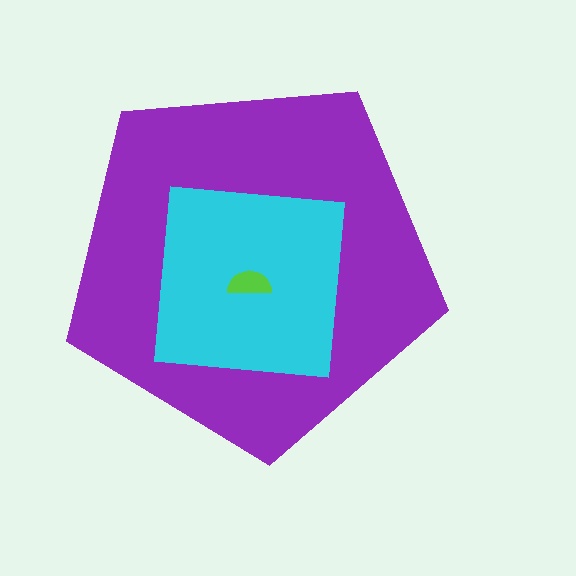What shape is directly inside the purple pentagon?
The cyan square.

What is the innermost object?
The lime semicircle.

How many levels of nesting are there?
3.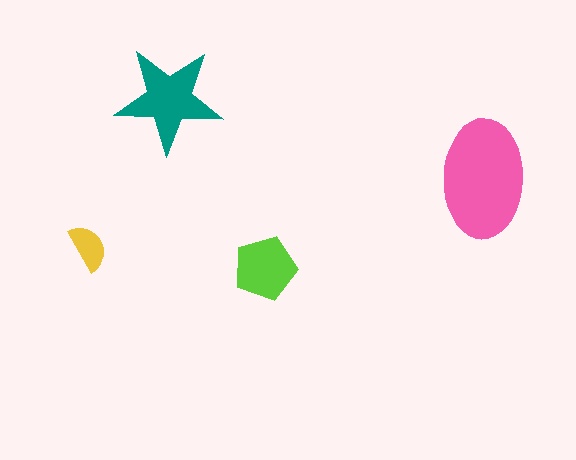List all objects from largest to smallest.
The pink ellipse, the teal star, the lime pentagon, the yellow semicircle.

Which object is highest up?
The teal star is topmost.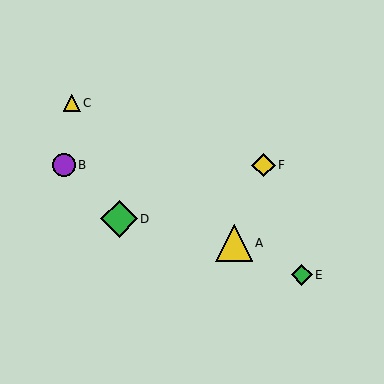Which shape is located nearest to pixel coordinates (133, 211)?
The green diamond (labeled D) at (119, 219) is nearest to that location.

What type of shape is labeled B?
Shape B is a purple circle.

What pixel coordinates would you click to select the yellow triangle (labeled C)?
Click at (72, 103) to select the yellow triangle C.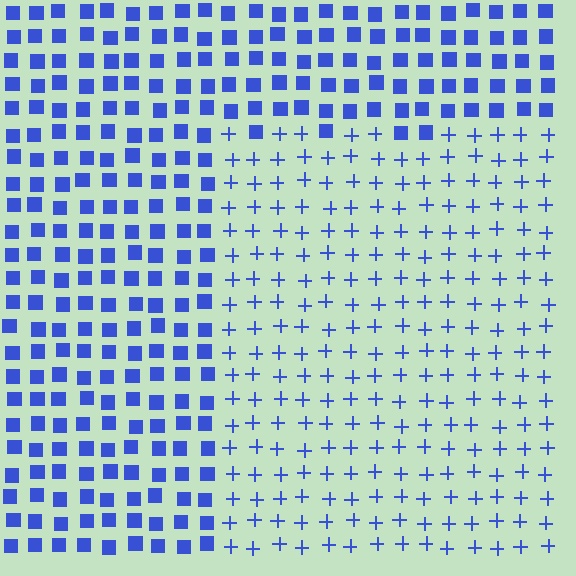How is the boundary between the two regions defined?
The boundary is defined by a change in element shape: plus signs inside vs. squares outside. All elements share the same color and spacing.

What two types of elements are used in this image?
The image uses plus signs inside the rectangle region and squares outside it.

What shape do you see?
I see a rectangle.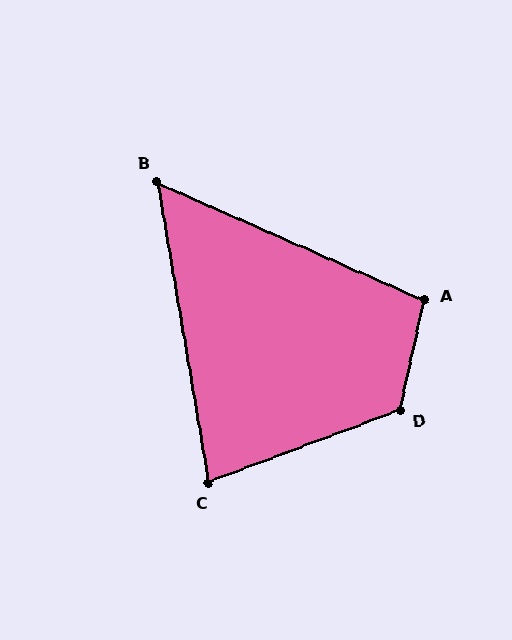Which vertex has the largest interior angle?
D, at approximately 123 degrees.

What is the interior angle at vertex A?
Approximately 101 degrees (obtuse).